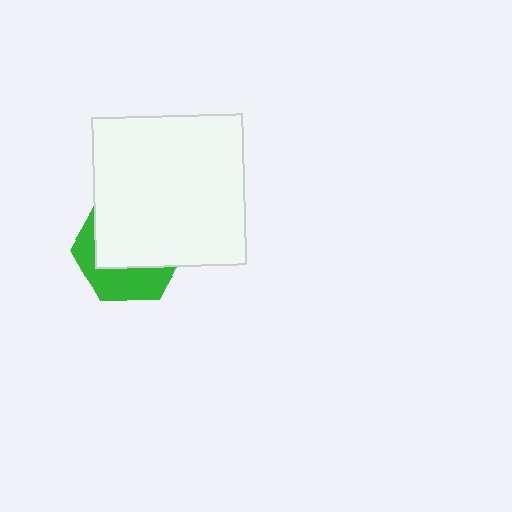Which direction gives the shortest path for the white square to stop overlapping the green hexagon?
Moving up gives the shortest separation.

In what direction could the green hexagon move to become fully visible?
The green hexagon could move down. That would shift it out from behind the white square entirely.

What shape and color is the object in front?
The object in front is a white square.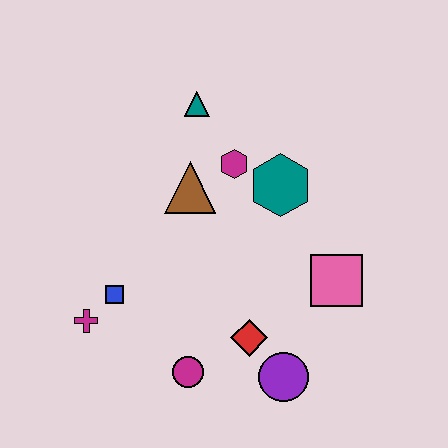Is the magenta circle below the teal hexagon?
Yes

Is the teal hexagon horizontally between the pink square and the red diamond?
Yes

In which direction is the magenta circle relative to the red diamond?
The magenta circle is to the left of the red diamond.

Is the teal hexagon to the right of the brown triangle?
Yes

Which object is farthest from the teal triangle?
The purple circle is farthest from the teal triangle.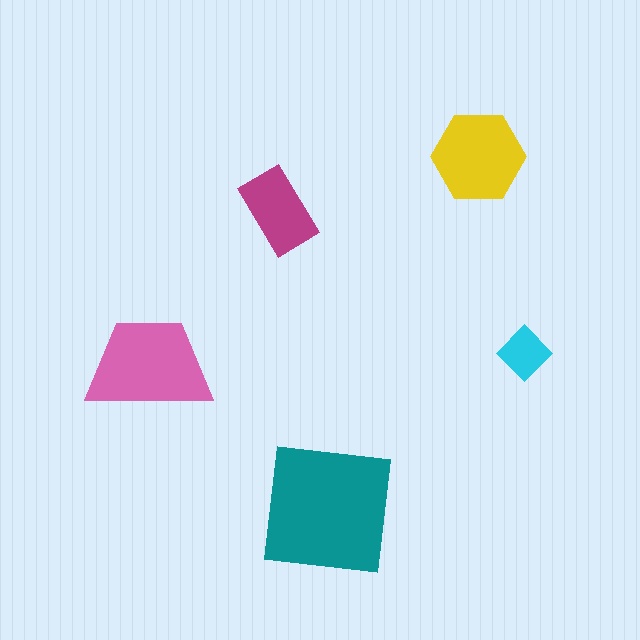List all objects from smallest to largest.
The cyan diamond, the magenta rectangle, the yellow hexagon, the pink trapezoid, the teal square.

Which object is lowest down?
The teal square is bottommost.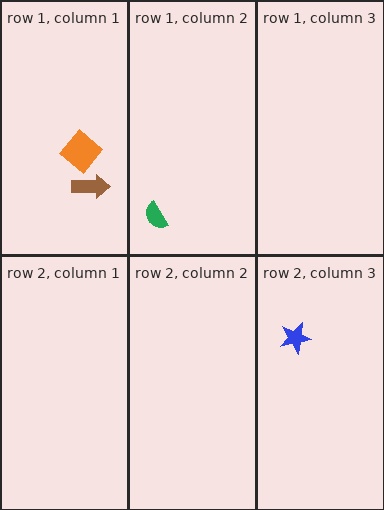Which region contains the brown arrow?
The row 1, column 1 region.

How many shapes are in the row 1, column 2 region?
1.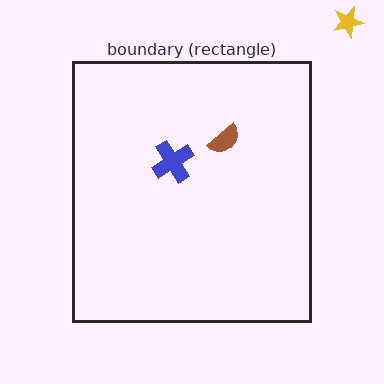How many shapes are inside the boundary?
2 inside, 1 outside.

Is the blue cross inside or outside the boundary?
Inside.